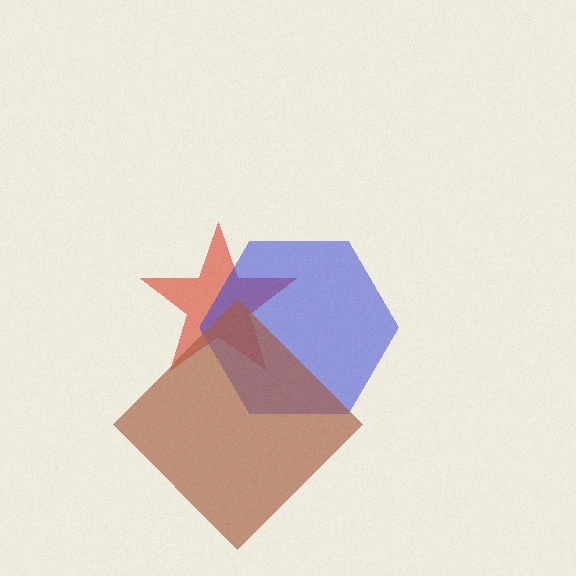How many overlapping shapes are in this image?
There are 3 overlapping shapes in the image.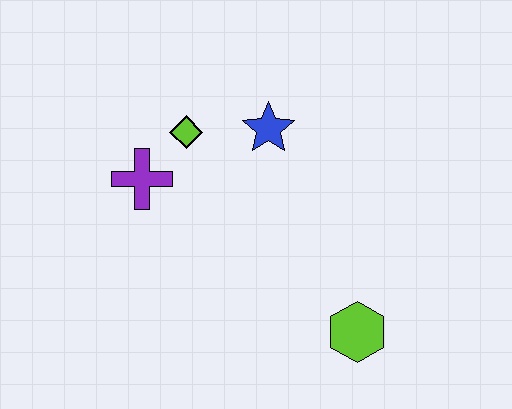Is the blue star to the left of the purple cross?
No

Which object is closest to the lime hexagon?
The blue star is closest to the lime hexagon.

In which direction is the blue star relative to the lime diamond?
The blue star is to the right of the lime diamond.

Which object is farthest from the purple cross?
The lime hexagon is farthest from the purple cross.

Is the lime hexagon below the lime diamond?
Yes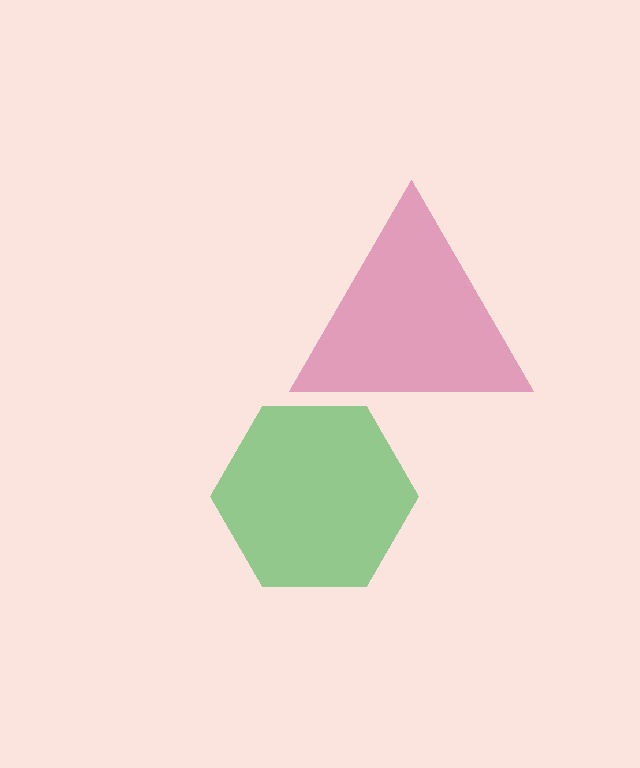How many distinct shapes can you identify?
There are 2 distinct shapes: a green hexagon, a magenta triangle.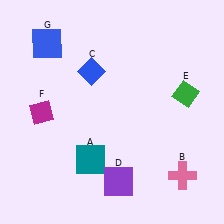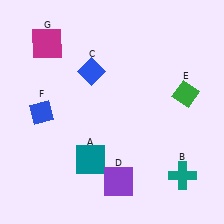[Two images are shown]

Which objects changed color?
B changed from pink to teal. F changed from magenta to blue. G changed from blue to magenta.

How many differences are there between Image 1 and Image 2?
There are 3 differences between the two images.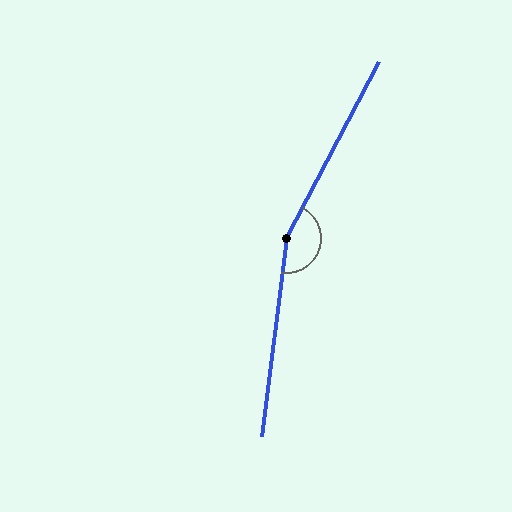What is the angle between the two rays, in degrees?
Approximately 160 degrees.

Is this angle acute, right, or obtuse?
It is obtuse.